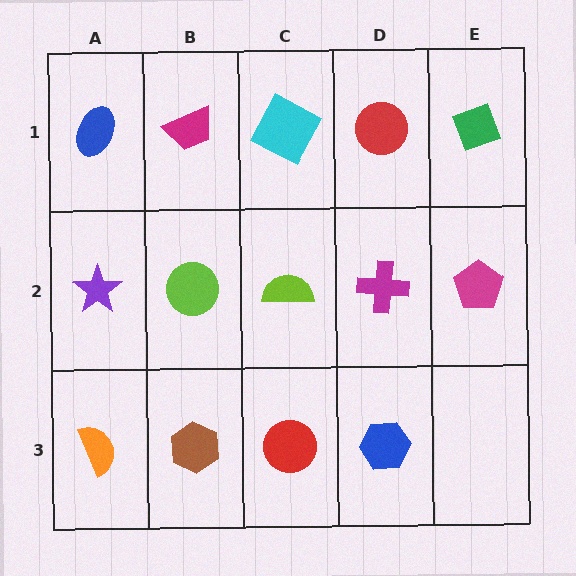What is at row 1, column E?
A green diamond.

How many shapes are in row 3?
4 shapes.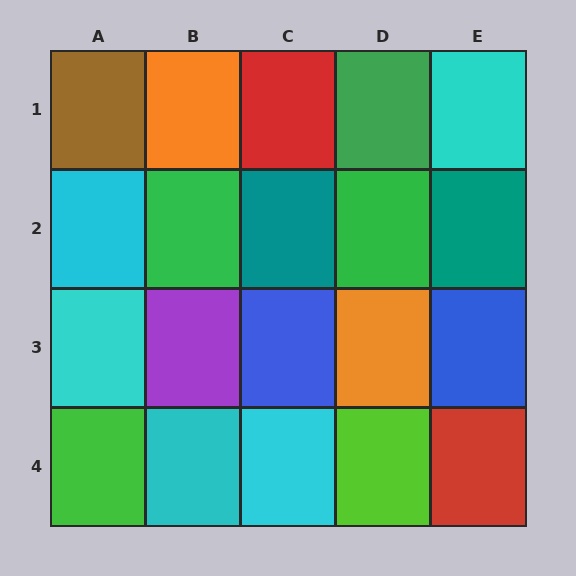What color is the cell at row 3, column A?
Cyan.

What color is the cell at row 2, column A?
Cyan.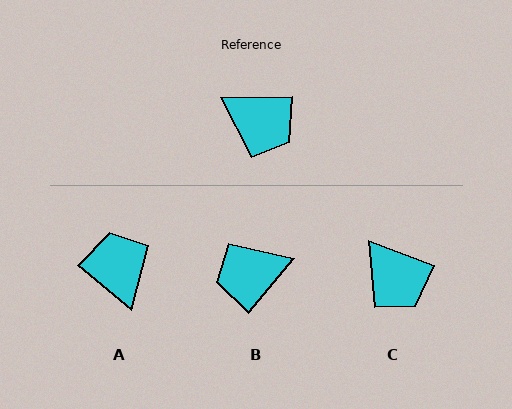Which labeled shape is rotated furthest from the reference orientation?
A, about 139 degrees away.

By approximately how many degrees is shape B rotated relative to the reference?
Approximately 130 degrees clockwise.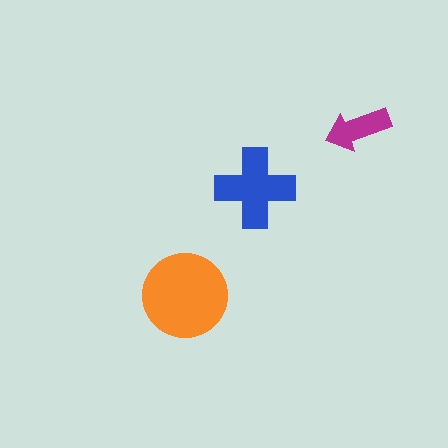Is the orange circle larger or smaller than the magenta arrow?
Larger.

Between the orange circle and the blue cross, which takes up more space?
The orange circle.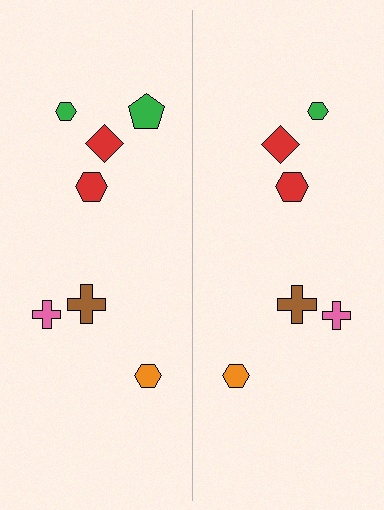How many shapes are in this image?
There are 13 shapes in this image.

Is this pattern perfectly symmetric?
No, the pattern is not perfectly symmetric. A green pentagon is missing from the right side.